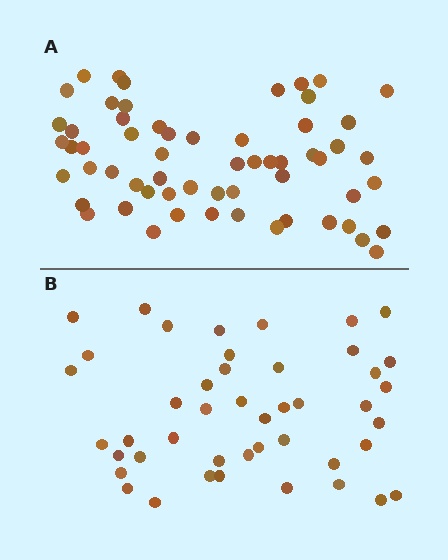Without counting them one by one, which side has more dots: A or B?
Region A (the top region) has more dots.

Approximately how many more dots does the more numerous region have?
Region A has approximately 15 more dots than region B.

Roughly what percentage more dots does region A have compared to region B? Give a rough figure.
About 35% more.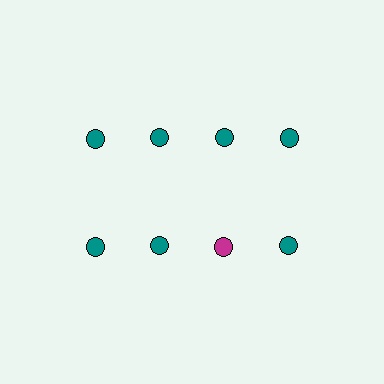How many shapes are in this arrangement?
There are 8 shapes arranged in a grid pattern.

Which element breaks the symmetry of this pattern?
The magenta circle in the second row, center column breaks the symmetry. All other shapes are teal circles.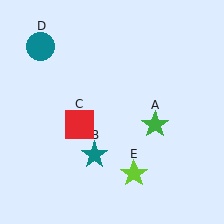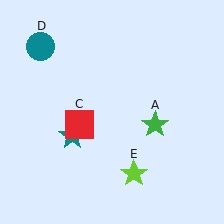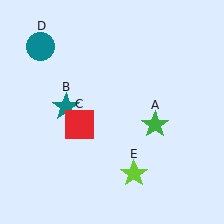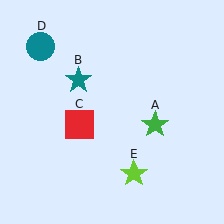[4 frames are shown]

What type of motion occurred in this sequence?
The teal star (object B) rotated clockwise around the center of the scene.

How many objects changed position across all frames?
1 object changed position: teal star (object B).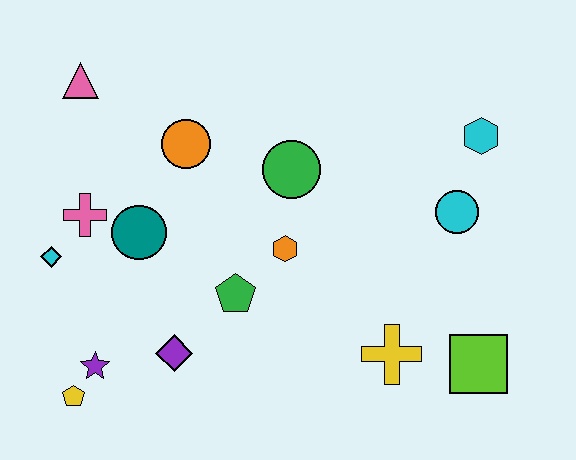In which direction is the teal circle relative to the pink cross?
The teal circle is to the right of the pink cross.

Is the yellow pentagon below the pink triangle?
Yes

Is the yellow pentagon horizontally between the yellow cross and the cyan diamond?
Yes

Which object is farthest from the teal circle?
The lime square is farthest from the teal circle.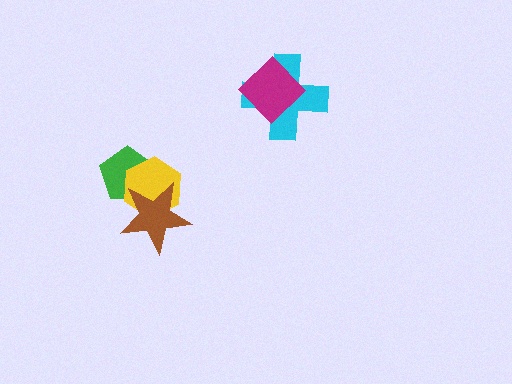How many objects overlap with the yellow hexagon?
2 objects overlap with the yellow hexagon.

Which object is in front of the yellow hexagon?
The brown star is in front of the yellow hexagon.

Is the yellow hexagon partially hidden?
Yes, it is partially covered by another shape.